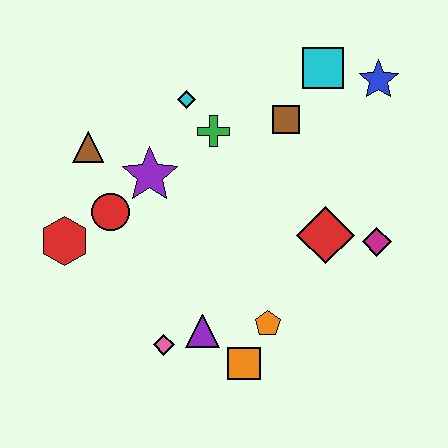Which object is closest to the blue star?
The cyan square is closest to the blue star.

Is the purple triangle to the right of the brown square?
No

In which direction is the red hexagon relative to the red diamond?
The red hexagon is to the left of the red diamond.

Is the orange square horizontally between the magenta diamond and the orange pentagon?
No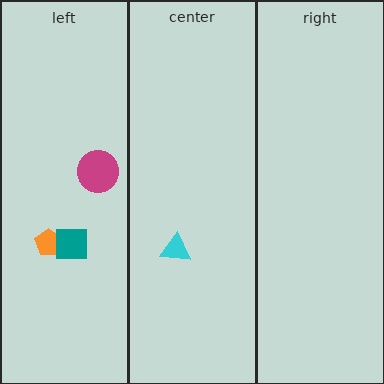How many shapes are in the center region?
1.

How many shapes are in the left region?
3.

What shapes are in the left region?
The magenta circle, the orange pentagon, the teal square.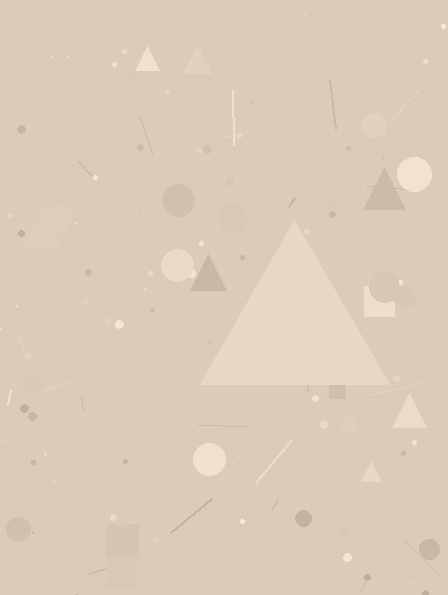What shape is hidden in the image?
A triangle is hidden in the image.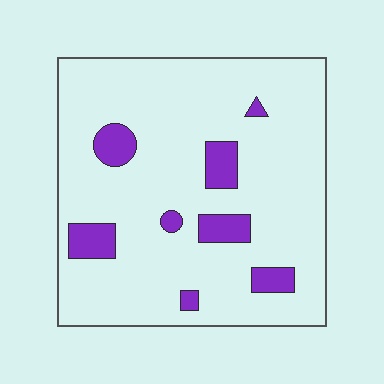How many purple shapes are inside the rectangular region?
8.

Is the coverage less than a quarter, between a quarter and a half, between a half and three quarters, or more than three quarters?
Less than a quarter.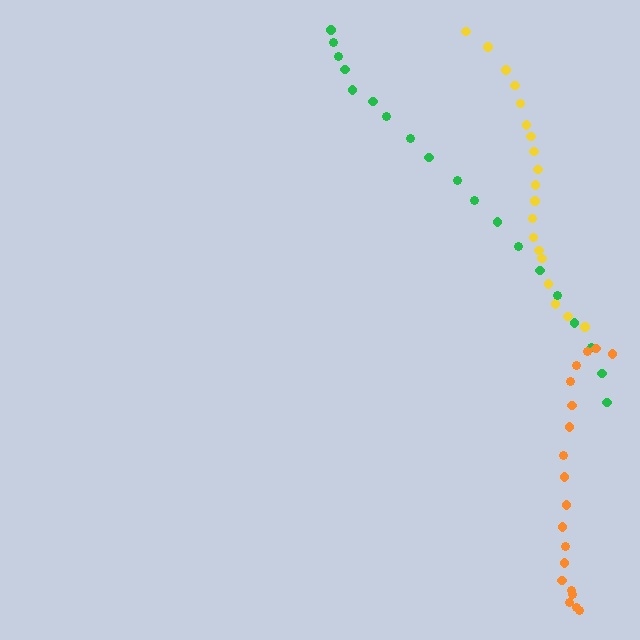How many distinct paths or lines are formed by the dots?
There are 3 distinct paths.